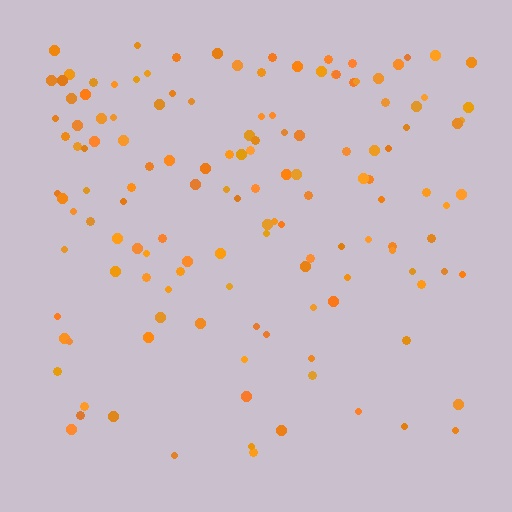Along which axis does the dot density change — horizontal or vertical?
Vertical.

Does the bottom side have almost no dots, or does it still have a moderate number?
Still a moderate number, just noticeably fewer than the top.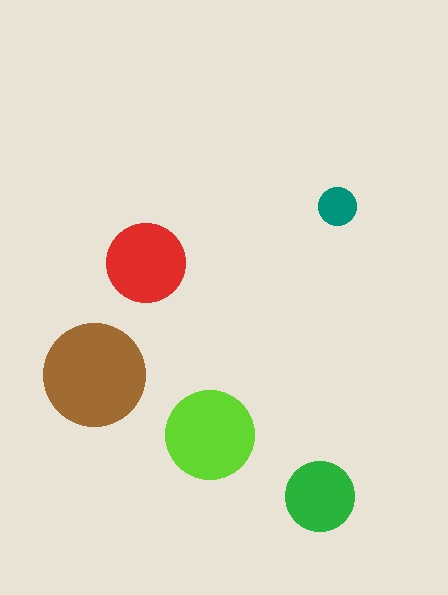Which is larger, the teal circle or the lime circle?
The lime one.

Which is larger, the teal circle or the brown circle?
The brown one.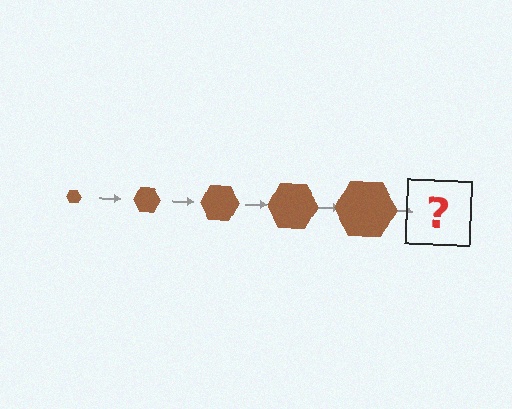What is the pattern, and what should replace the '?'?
The pattern is that the hexagon gets progressively larger each step. The '?' should be a brown hexagon, larger than the previous one.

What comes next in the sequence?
The next element should be a brown hexagon, larger than the previous one.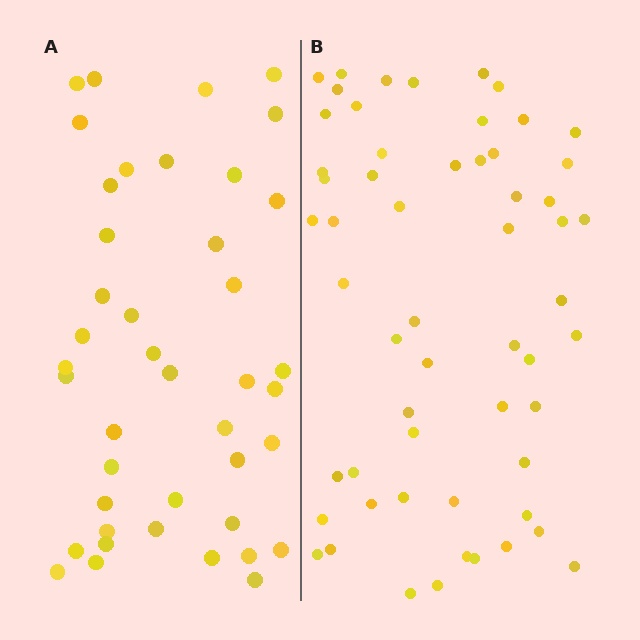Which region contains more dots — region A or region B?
Region B (the right region) has more dots.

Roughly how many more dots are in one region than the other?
Region B has approximately 15 more dots than region A.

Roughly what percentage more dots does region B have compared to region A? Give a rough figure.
About 35% more.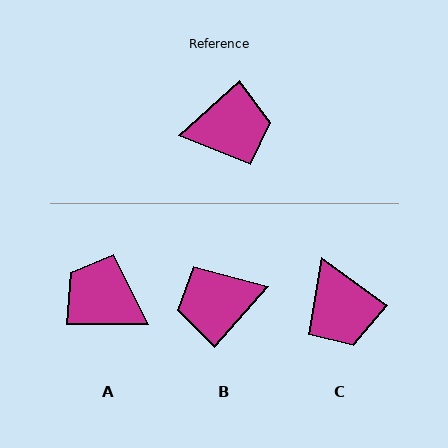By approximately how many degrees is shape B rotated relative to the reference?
Approximately 173 degrees clockwise.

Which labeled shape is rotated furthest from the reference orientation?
B, about 173 degrees away.